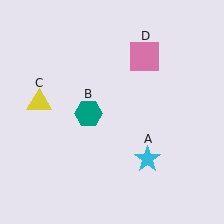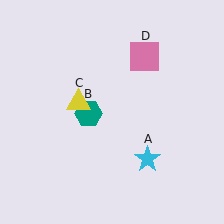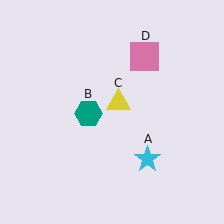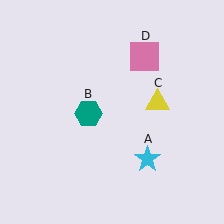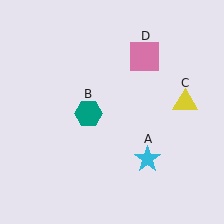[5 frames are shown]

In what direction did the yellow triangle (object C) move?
The yellow triangle (object C) moved right.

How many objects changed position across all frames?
1 object changed position: yellow triangle (object C).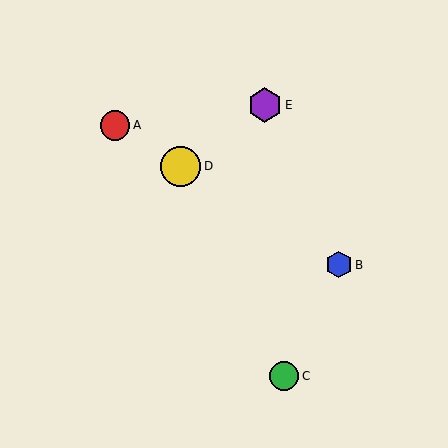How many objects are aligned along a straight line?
3 objects (A, B, D) are aligned along a straight line.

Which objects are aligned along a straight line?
Objects A, B, D are aligned along a straight line.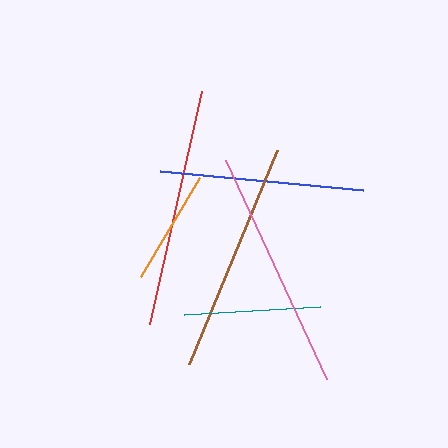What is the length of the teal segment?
The teal segment is approximately 137 pixels long.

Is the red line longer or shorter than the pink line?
The pink line is longer than the red line.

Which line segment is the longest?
The pink line is the longest at approximately 241 pixels.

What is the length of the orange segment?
The orange segment is approximately 115 pixels long.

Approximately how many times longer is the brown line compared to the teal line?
The brown line is approximately 1.7 times the length of the teal line.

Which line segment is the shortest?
The orange line is the shortest at approximately 115 pixels.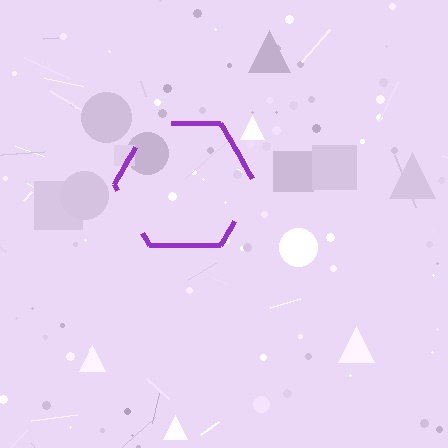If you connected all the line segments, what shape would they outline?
They would outline a hexagon.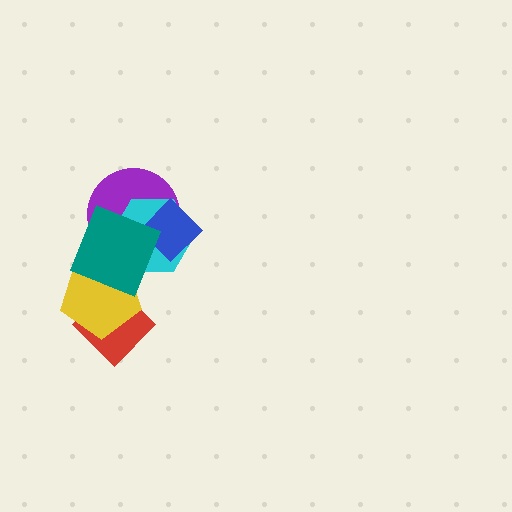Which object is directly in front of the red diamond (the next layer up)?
The yellow pentagon is directly in front of the red diamond.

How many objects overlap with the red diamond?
2 objects overlap with the red diamond.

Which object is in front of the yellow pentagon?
The teal diamond is in front of the yellow pentagon.